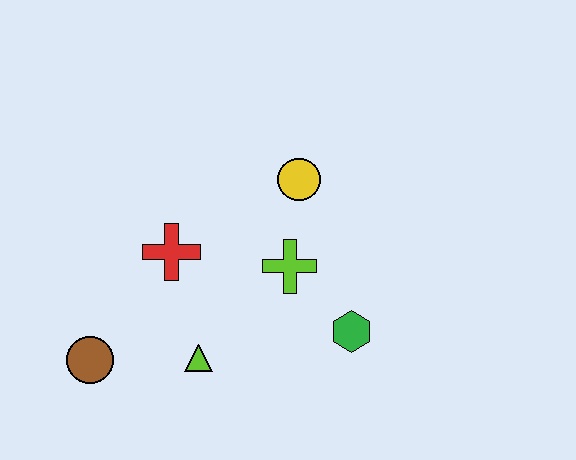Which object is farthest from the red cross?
The green hexagon is farthest from the red cross.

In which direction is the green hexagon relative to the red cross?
The green hexagon is to the right of the red cross.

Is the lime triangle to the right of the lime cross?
No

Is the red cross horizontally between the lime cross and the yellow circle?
No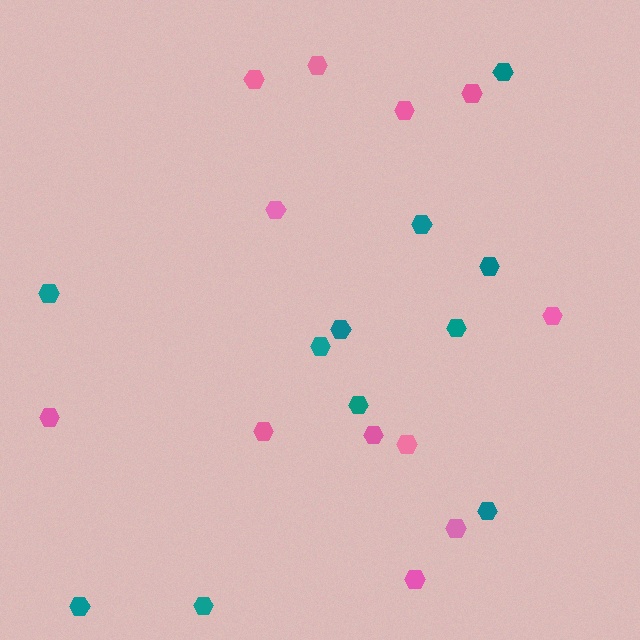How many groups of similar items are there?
There are 2 groups: one group of pink hexagons (12) and one group of teal hexagons (11).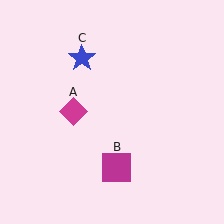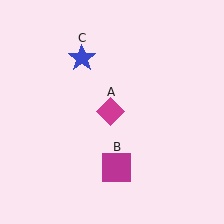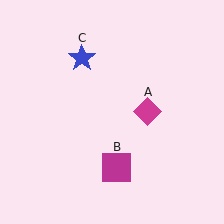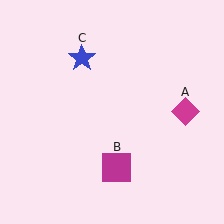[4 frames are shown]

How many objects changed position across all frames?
1 object changed position: magenta diamond (object A).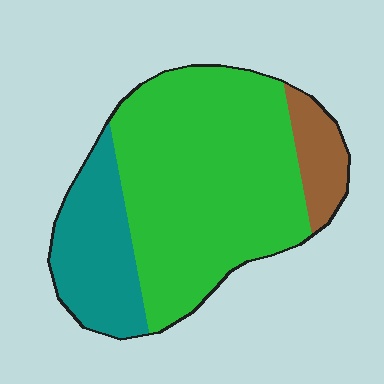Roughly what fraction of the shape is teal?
Teal covers roughly 25% of the shape.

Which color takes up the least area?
Brown, at roughly 10%.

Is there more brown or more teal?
Teal.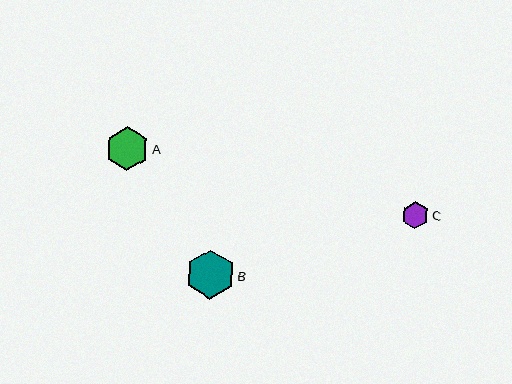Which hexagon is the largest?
Hexagon B is the largest with a size of approximately 49 pixels.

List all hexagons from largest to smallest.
From largest to smallest: B, A, C.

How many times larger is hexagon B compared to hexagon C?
Hexagon B is approximately 1.8 times the size of hexagon C.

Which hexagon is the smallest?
Hexagon C is the smallest with a size of approximately 27 pixels.